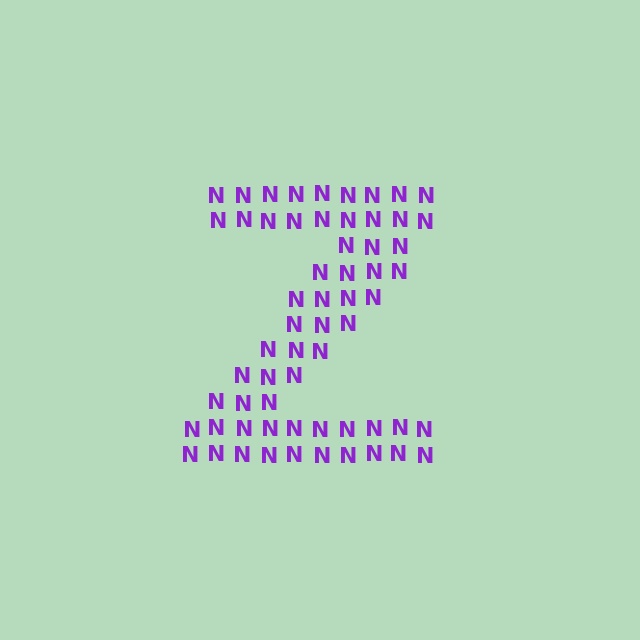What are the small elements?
The small elements are letter N's.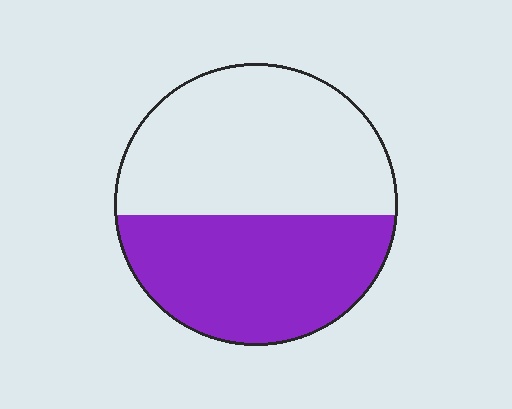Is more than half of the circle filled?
No.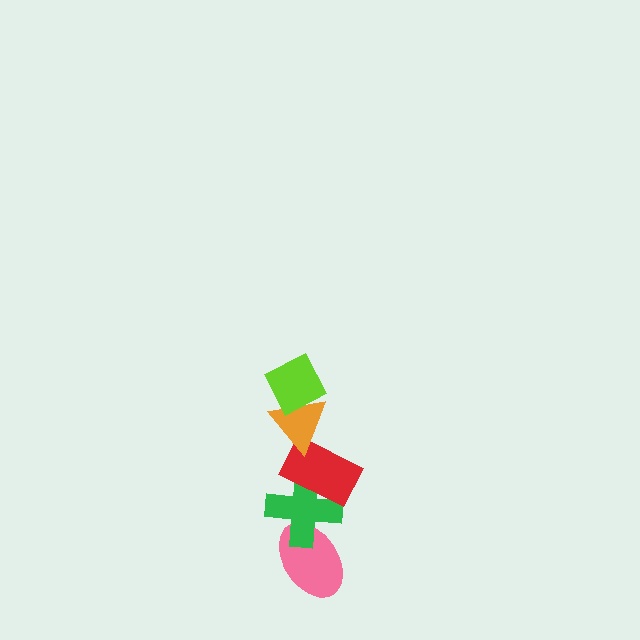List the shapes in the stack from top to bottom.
From top to bottom: the lime diamond, the orange triangle, the red rectangle, the green cross, the pink ellipse.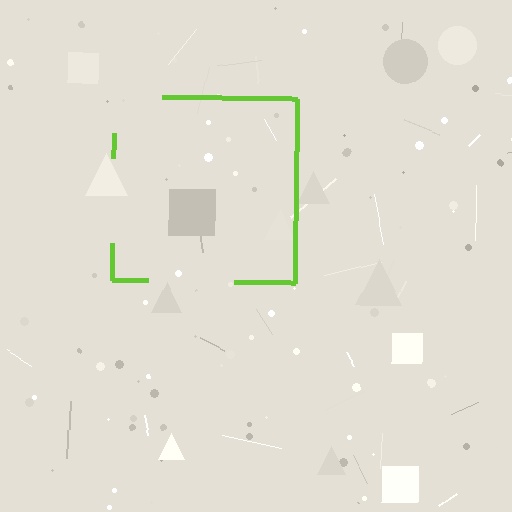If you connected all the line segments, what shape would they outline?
They would outline a square.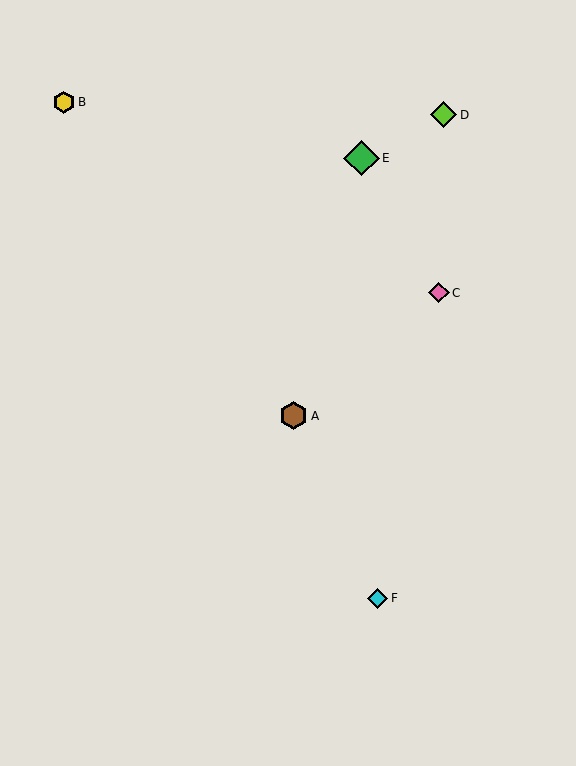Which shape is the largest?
The green diamond (labeled E) is the largest.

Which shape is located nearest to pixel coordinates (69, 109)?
The yellow hexagon (labeled B) at (64, 102) is nearest to that location.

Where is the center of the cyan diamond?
The center of the cyan diamond is at (378, 598).